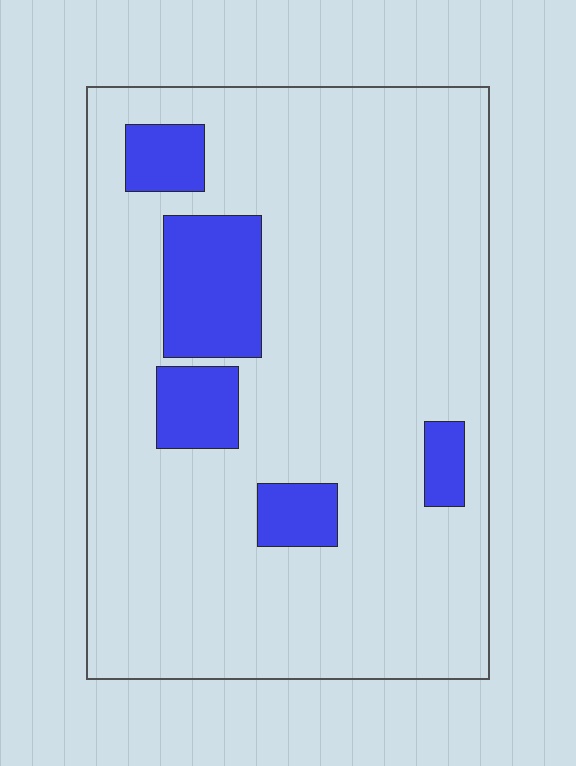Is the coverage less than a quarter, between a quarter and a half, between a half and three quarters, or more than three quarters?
Less than a quarter.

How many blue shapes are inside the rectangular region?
5.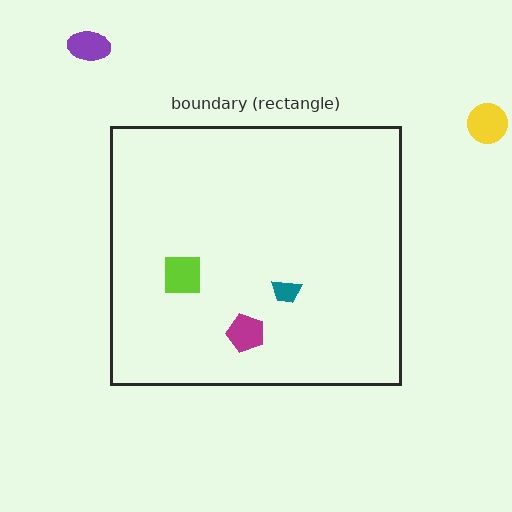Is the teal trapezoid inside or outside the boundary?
Inside.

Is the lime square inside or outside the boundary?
Inside.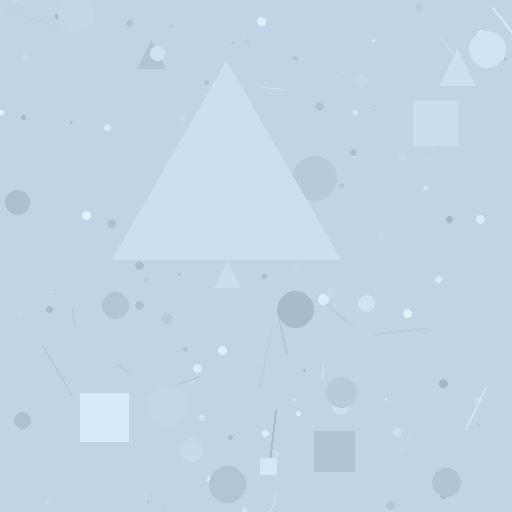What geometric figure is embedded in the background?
A triangle is embedded in the background.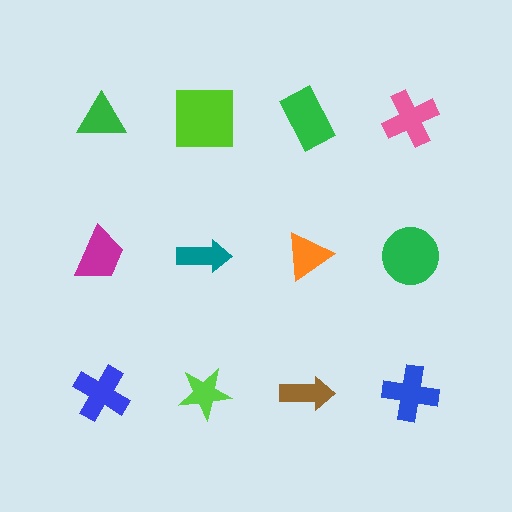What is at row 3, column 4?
A blue cross.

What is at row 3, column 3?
A brown arrow.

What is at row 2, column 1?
A magenta trapezoid.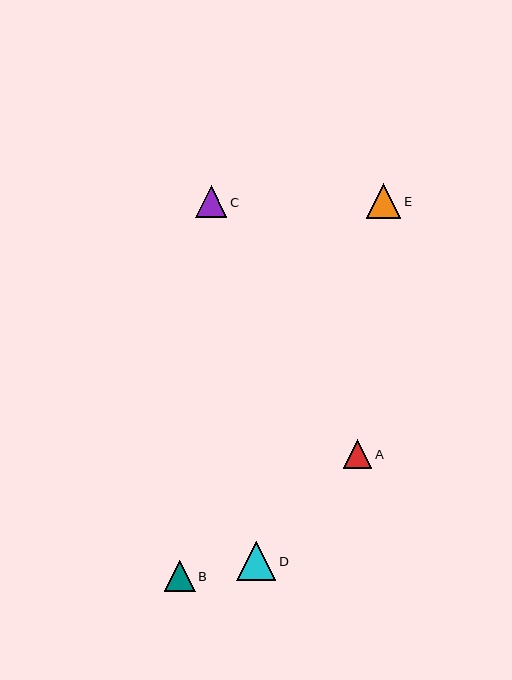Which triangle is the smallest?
Triangle A is the smallest with a size of approximately 29 pixels.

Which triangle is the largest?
Triangle D is the largest with a size of approximately 39 pixels.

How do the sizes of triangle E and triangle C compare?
Triangle E and triangle C are approximately the same size.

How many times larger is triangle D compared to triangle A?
Triangle D is approximately 1.4 times the size of triangle A.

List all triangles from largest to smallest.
From largest to smallest: D, E, C, B, A.